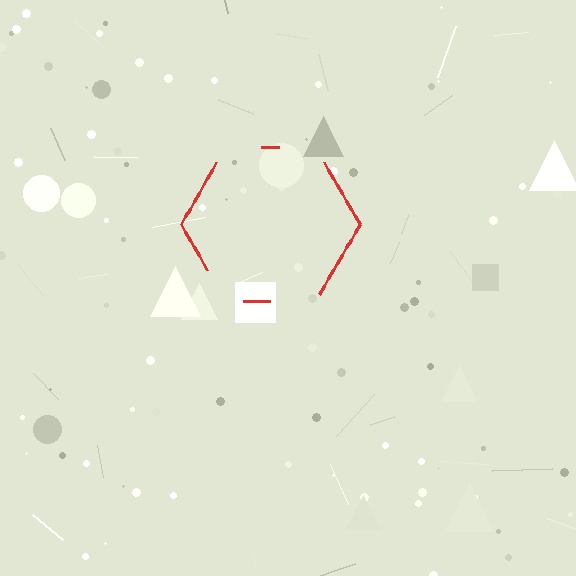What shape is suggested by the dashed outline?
The dashed outline suggests a hexagon.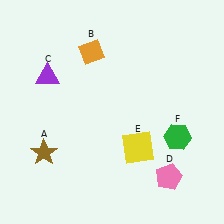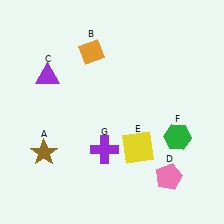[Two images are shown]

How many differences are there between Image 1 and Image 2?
There is 1 difference between the two images.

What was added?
A purple cross (G) was added in Image 2.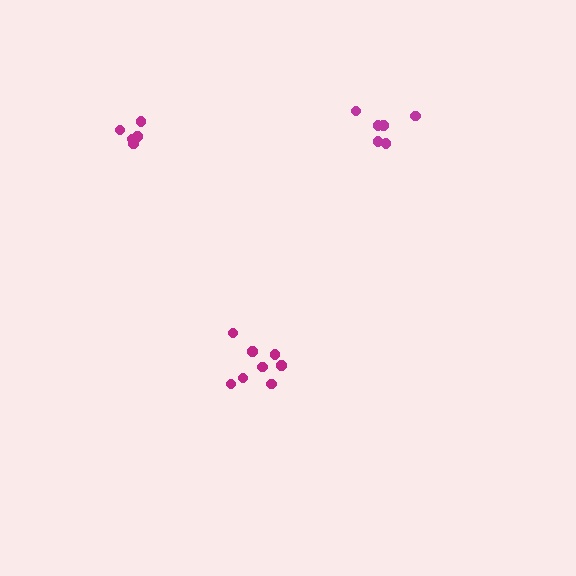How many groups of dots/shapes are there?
There are 3 groups.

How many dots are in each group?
Group 1: 6 dots, Group 2: 5 dots, Group 3: 8 dots (19 total).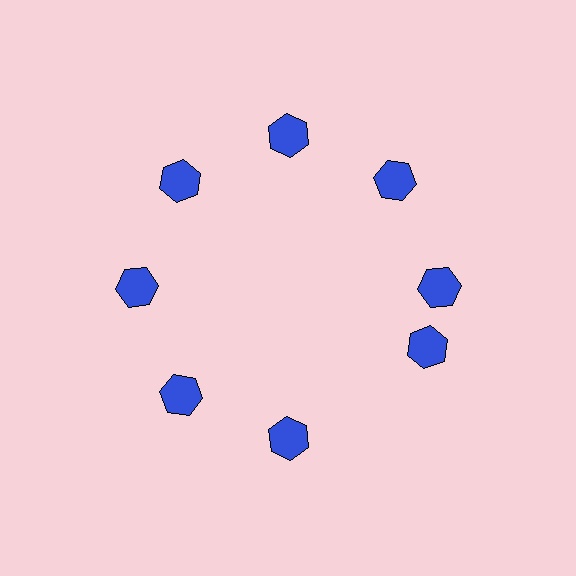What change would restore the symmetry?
The symmetry would be restored by rotating it back into even spacing with its neighbors so that all 8 hexagons sit at equal angles and equal distance from the center.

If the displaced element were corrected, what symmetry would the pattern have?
It would have 8-fold rotational symmetry — the pattern would map onto itself every 45 degrees.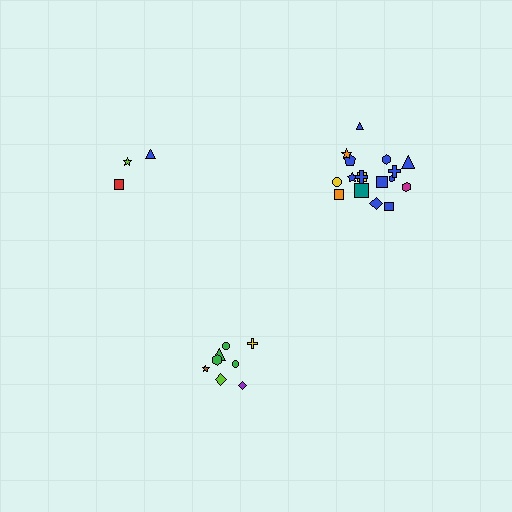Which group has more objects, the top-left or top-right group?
The top-right group.